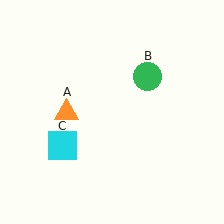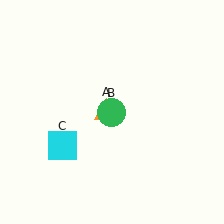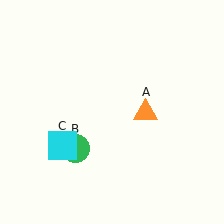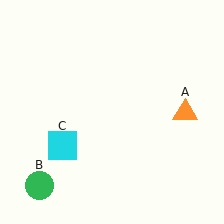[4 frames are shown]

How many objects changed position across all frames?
2 objects changed position: orange triangle (object A), green circle (object B).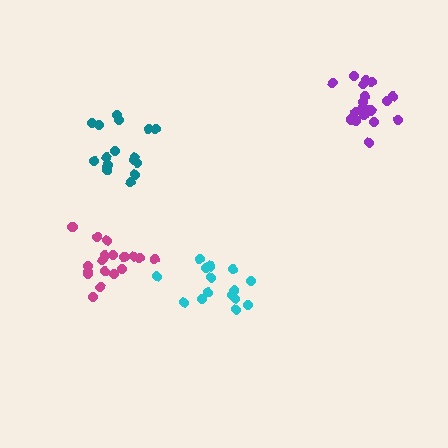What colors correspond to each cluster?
The clusters are colored: purple, teal, cyan, magenta.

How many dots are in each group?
Group 1: 21 dots, Group 2: 17 dots, Group 3: 15 dots, Group 4: 19 dots (72 total).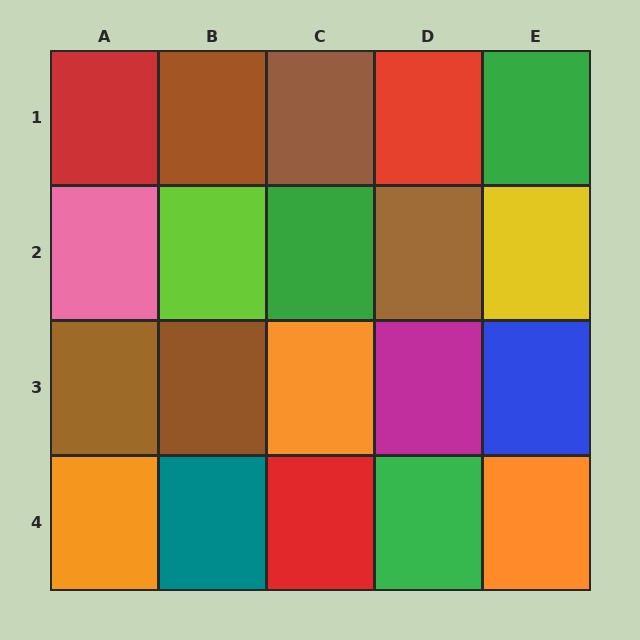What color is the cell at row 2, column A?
Pink.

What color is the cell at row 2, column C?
Green.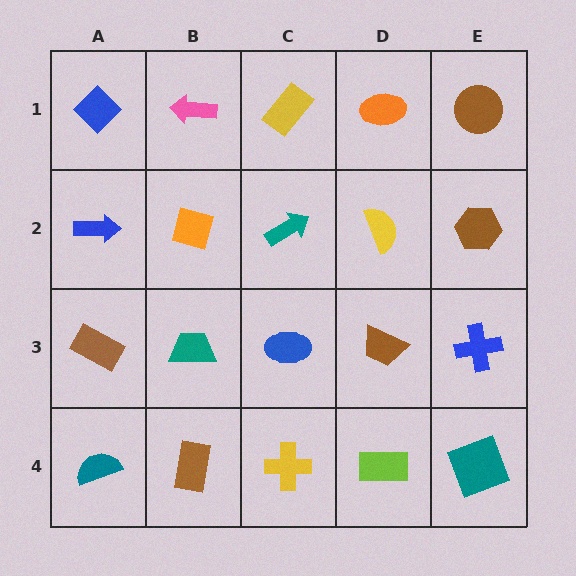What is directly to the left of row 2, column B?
A blue arrow.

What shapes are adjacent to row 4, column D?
A brown trapezoid (row 3, column D), a yellow cross (row 4, column C), a teal square (row 4, column E).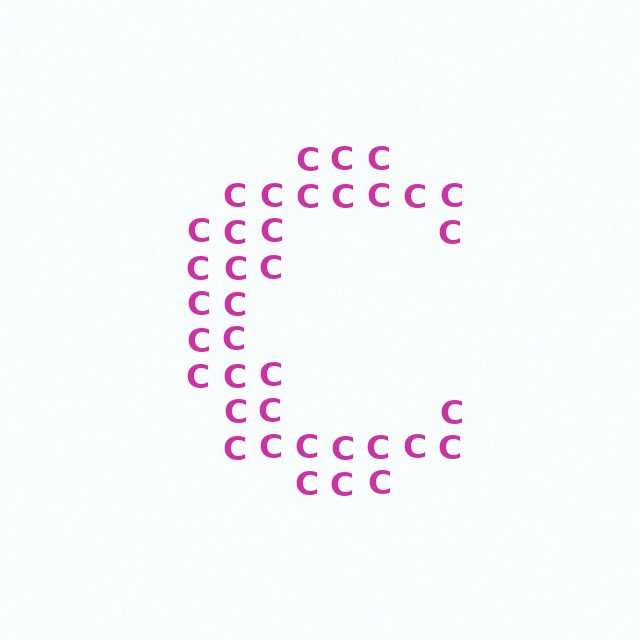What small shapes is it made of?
It is made of small letter C's.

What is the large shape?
The large shape is the letter C.